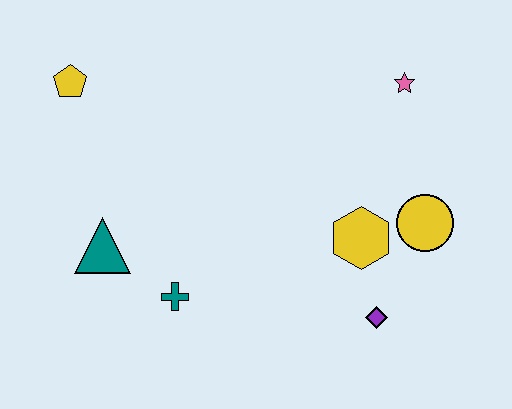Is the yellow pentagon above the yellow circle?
Yes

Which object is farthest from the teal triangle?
The pink star is farthest from the teal triangle.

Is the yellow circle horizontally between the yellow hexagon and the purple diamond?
No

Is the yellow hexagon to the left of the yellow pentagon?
No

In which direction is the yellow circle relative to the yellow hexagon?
The yellow circle is to the right of the yellow hexagon.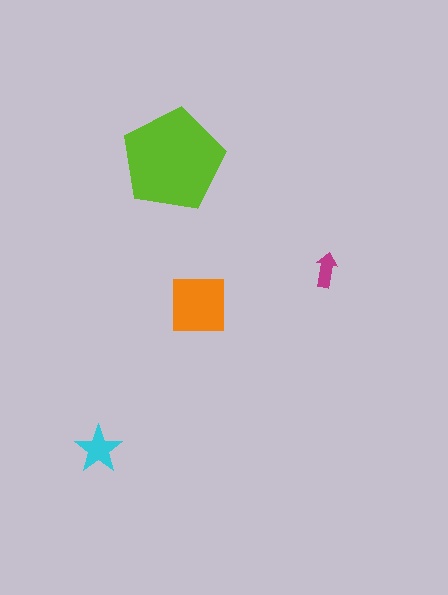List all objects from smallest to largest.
The magenta arrow, the cyan star, the orange square, the lime pentagon.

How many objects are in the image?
There are 4 objects in the image.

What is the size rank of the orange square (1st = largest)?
2nd.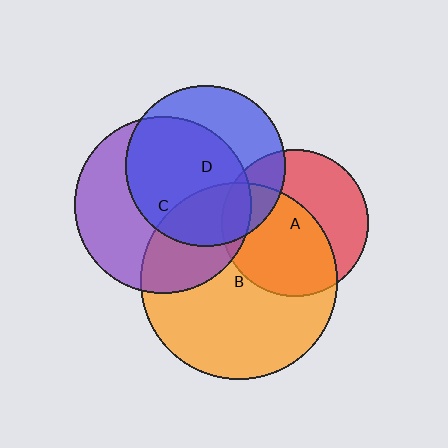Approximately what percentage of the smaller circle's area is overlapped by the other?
Approximately 55%.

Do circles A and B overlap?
Yes.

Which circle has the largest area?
Circle B (orange).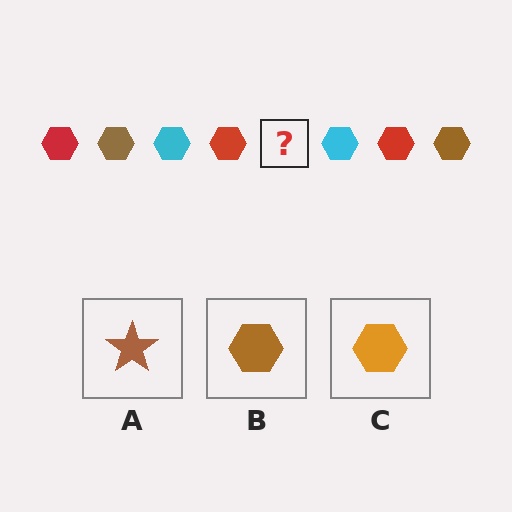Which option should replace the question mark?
Option B.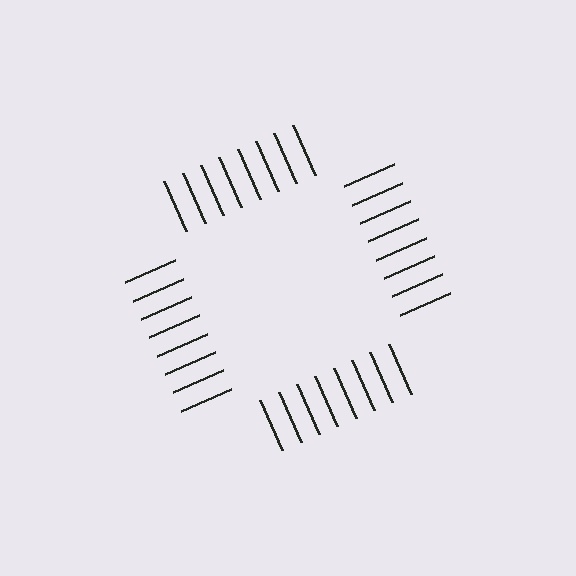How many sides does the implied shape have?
4 sides — the line-ends trace a square.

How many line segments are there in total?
32 — 8 along each of the 4 edges.